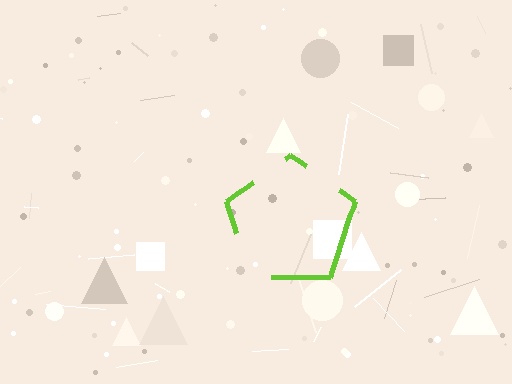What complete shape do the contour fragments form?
The contour fragments form a pentagon.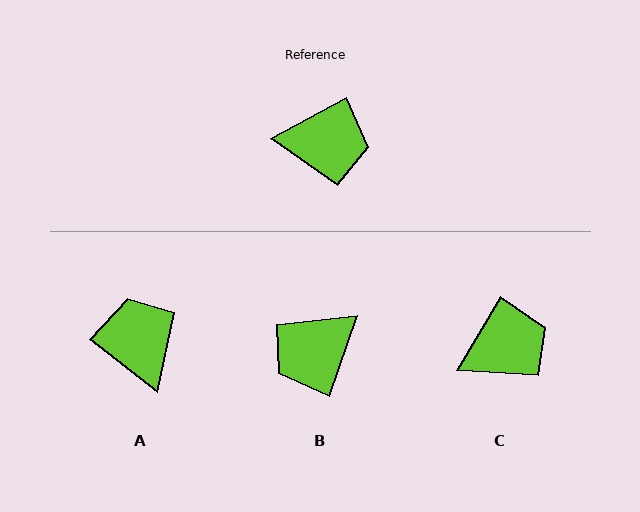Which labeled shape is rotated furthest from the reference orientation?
B, about 138 degrees away.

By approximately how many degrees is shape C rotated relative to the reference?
Approximately 31 degrees counter-clockwise.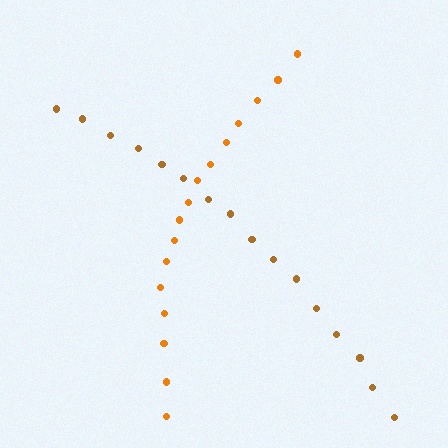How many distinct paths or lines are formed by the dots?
There are 2 distinct paths.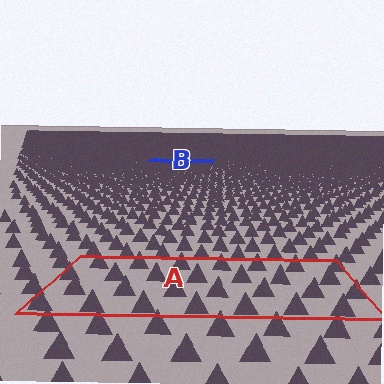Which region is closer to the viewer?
Region A is closer. The texture elements there are larger and more spread out.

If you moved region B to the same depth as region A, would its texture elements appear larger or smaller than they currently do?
They would appear larger. At a closer depth, the same texture elements are projected at a bigger on-screen size.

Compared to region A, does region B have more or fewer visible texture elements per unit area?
Region B has more texture elements per unit area — they are packed more densely because it is farther away.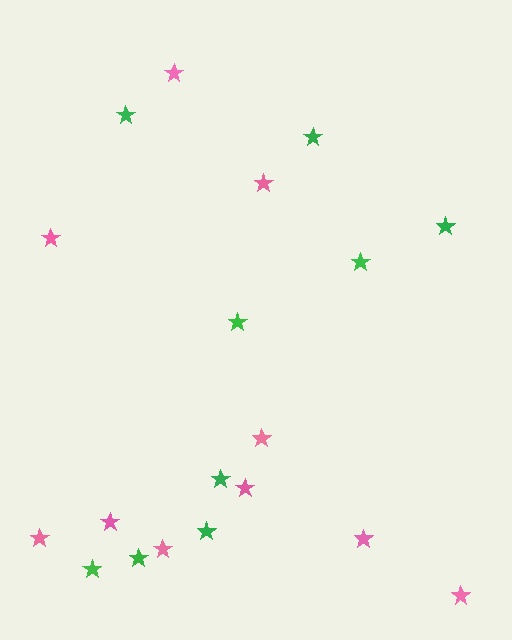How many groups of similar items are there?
There are 2 groups: one group of pink stars (10) and one group of green stars (9).